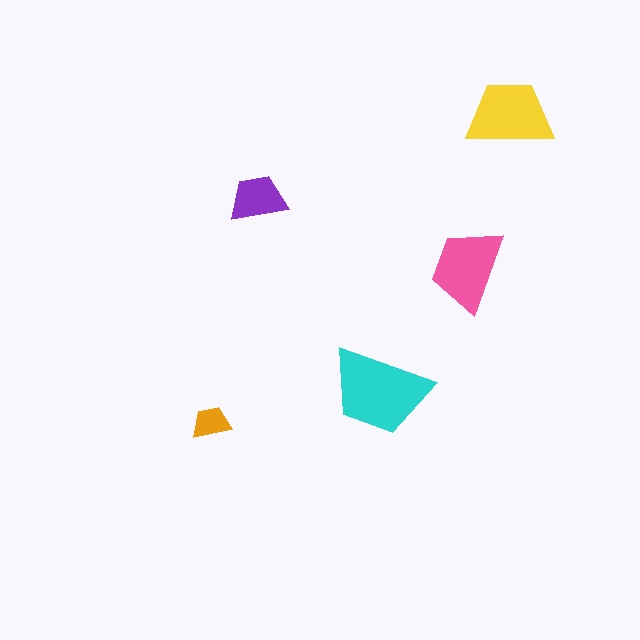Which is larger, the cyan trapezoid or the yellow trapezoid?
The cyan one.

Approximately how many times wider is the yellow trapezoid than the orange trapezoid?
About 2 times wider.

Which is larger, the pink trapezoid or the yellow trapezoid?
The yellow one.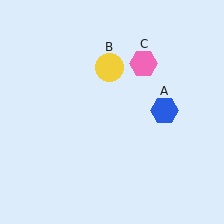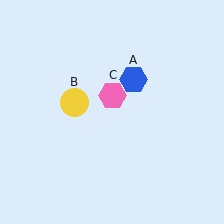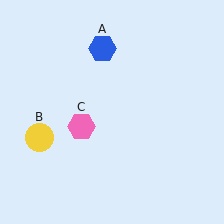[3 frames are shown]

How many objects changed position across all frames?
3 objects changed position: blue hexagon (object A), yellow circle (object B), pink hexagon (object C).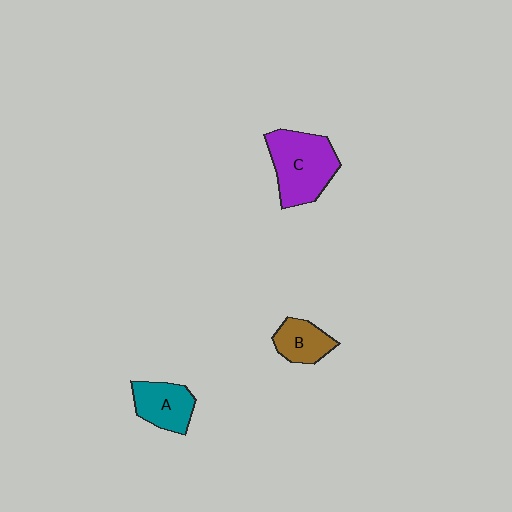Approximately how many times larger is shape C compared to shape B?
Approximately 2.0 times.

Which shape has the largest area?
Shape C (purple).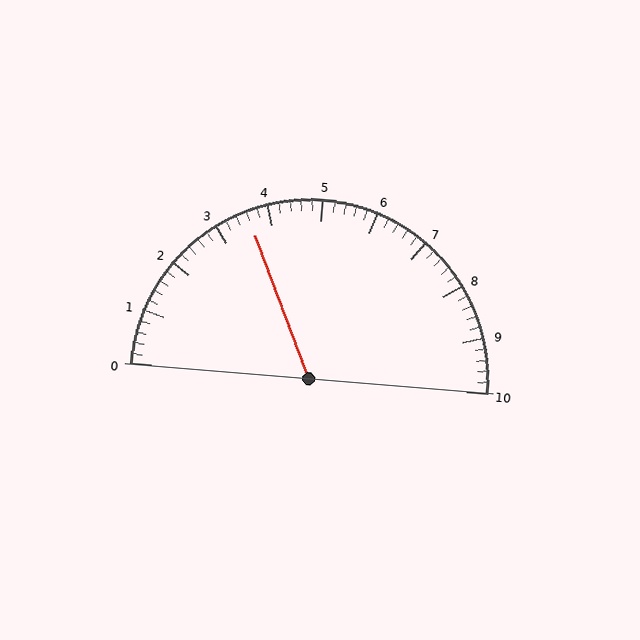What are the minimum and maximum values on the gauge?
The gauge ranges from 0 to 10.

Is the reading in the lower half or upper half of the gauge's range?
The reading is in the lower half of the range (0 to 10).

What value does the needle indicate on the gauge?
The needle indicates approximately 3.6.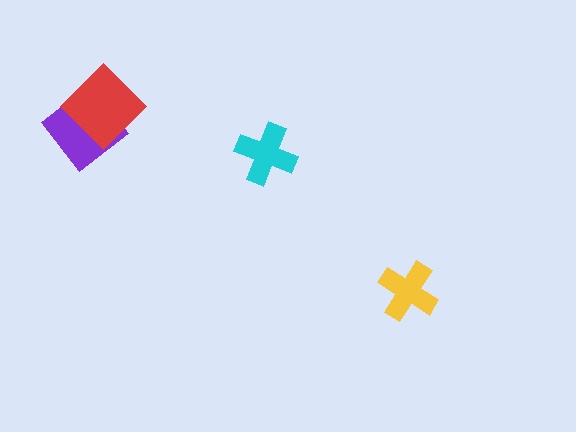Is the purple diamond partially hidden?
Yes, it is partially covered by another shape.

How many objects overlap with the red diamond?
1 object overlaps with the red diamond.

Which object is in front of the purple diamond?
The red diamond is in front of the purple diamond.